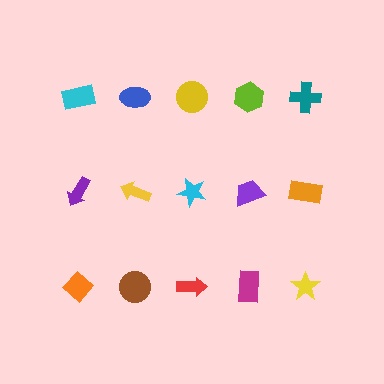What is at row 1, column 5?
A teal cross.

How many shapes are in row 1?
5 shapes.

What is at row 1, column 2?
A blue ellipse.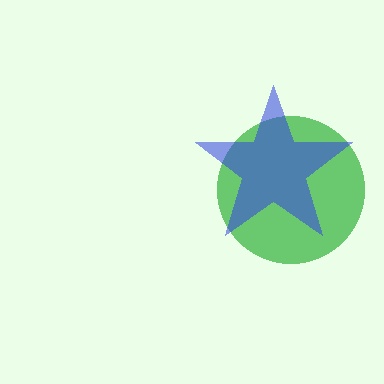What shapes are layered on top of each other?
The layered shapes are: a green circle, a blue star.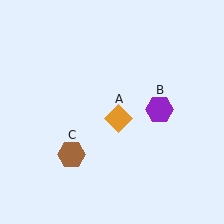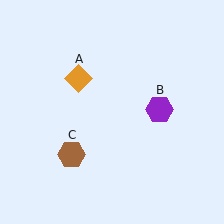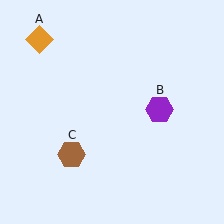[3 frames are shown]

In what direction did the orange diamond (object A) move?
The orange diamond (object A) moved up and to the left.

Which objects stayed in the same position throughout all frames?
Purple hexagon (object B) and brown hexagon (object C) remained stationary.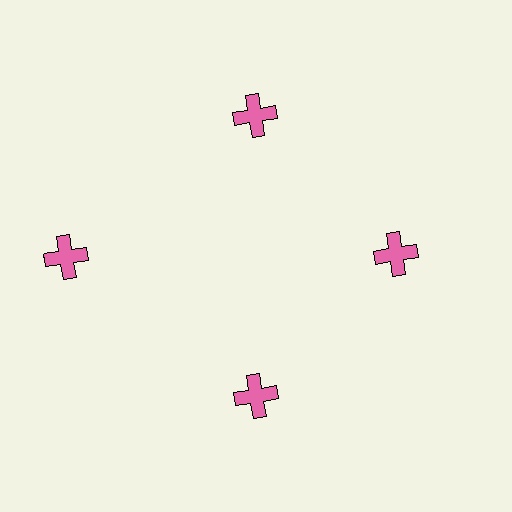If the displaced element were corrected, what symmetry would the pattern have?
It would have 4-fold rotational symmetry — the pattern would map onto itself every 90 degrees.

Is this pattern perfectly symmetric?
No. The 4 pink crosses are arranged in a ring, but one element near the 9 o'clock position is pushed outward from the center, breaking the 4-fold rotational symmetry.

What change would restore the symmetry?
The symmetry would be restored by moving it inward, back onto the ring so that all 4 crosses sit at equal angles and equal distance from the center.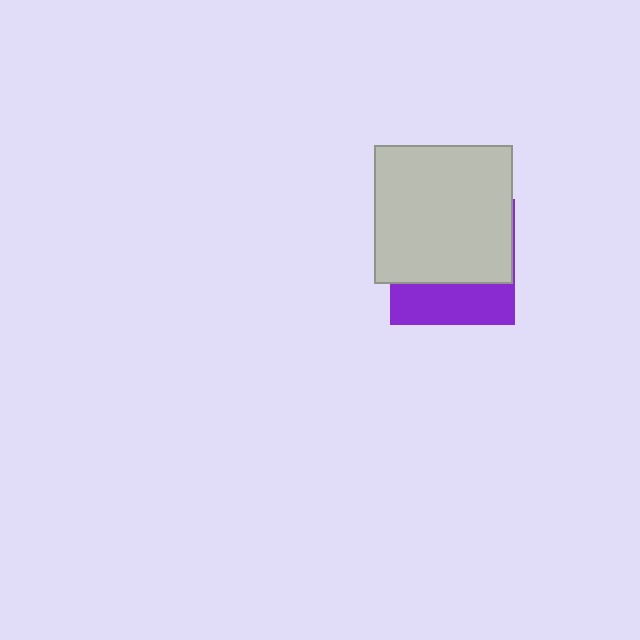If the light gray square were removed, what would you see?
You would see the complete purple square.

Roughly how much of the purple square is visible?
A small part of it is visible (roughly 34%).